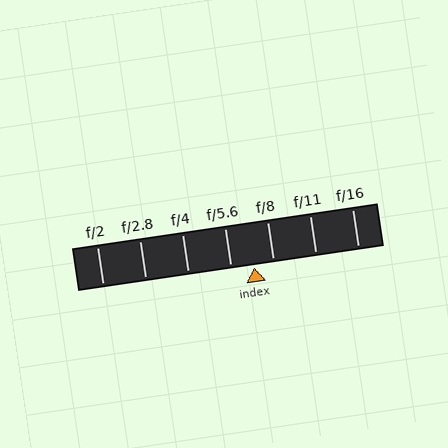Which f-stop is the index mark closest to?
The index mark is closest to f/8.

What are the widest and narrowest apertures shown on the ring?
The widest aperture shown is f/2 and the narrowest is f/16.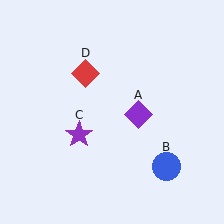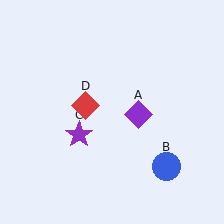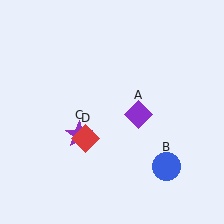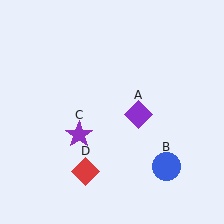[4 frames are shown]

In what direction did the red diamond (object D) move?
The red diamond (object D) moved down.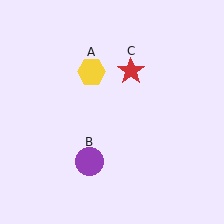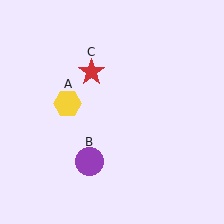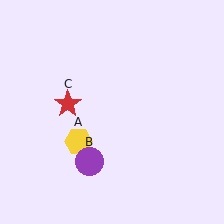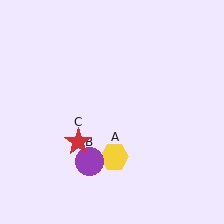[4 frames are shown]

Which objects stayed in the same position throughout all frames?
Purple circle (object B) remained stationary.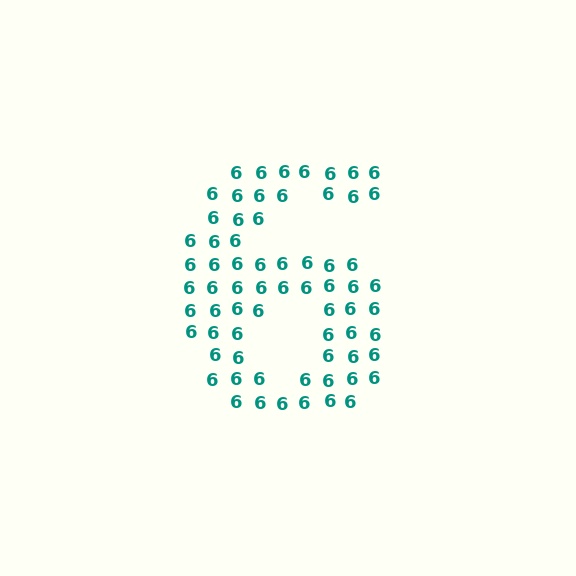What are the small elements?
The small elements are digit 6's.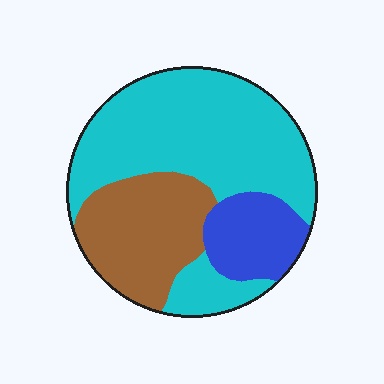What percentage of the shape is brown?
Brown takes up about one quarter (1/4) of the shape.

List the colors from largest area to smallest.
From largest to smallest: cyan, brown, blue.